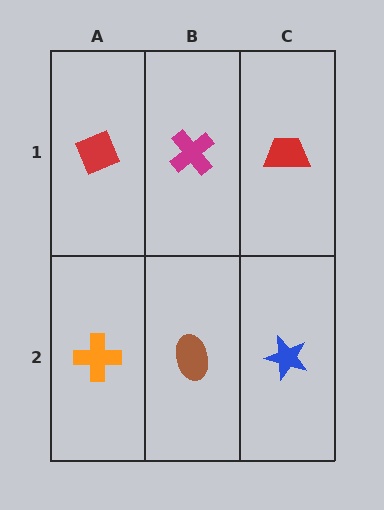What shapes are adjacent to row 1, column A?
An orange cross (row 2, column A), a magenta cross (row 1, column B).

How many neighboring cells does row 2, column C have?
2.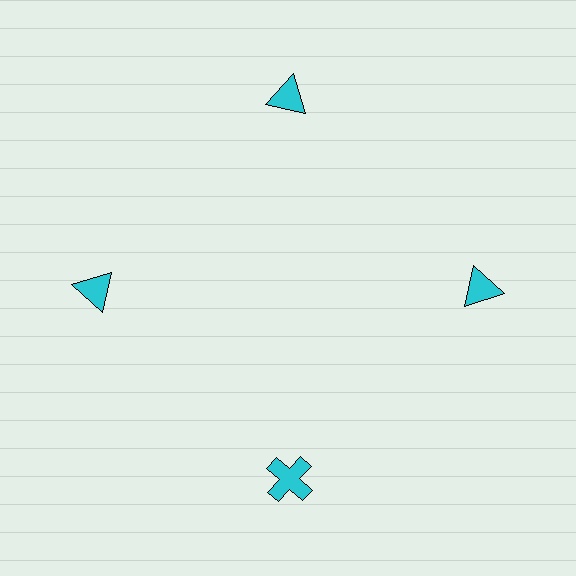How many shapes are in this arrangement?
There are 4 shapes arranged in a ring pattern.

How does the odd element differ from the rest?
It has a different shape: cross instead of triangle.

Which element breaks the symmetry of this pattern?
The cyan cross at roughly the 6 o'clock position breaks the symmetry. All other shapes are cyan triangles.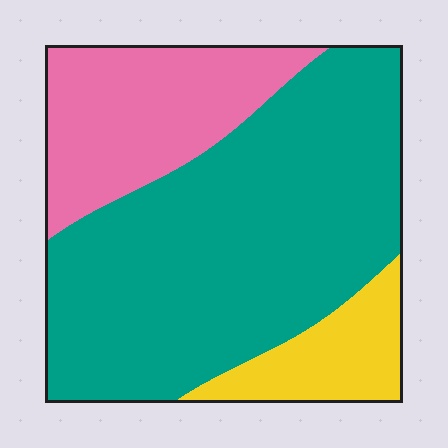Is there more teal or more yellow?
Teal.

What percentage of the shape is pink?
Pink takes up between a sixth and a third of the shape.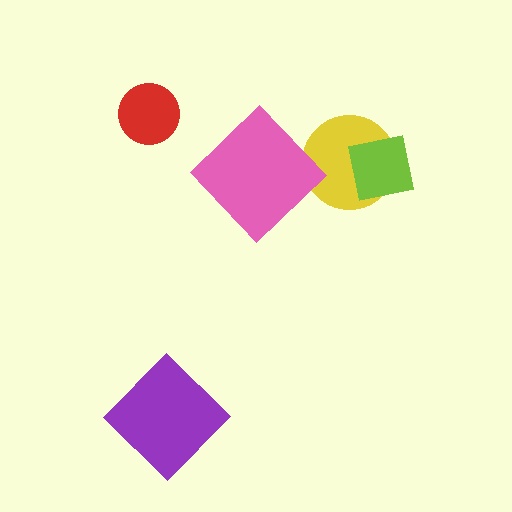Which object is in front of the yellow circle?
The lime square is in front of the yellow circle.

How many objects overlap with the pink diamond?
0 objects overlap with the pink diamond.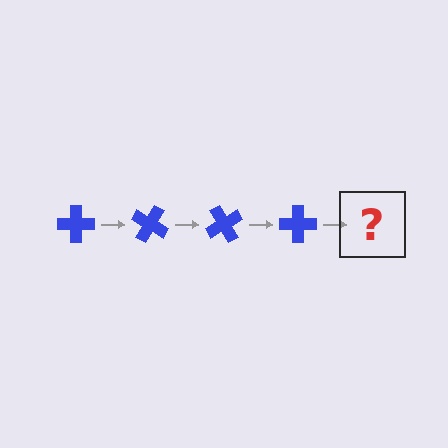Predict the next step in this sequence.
The next step is a blue cross rotated 120 degrees.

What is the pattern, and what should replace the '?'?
The pattern is that the cross rotates 30 degrees each step. The '?' should be a blue cross rotated 120 degrees.